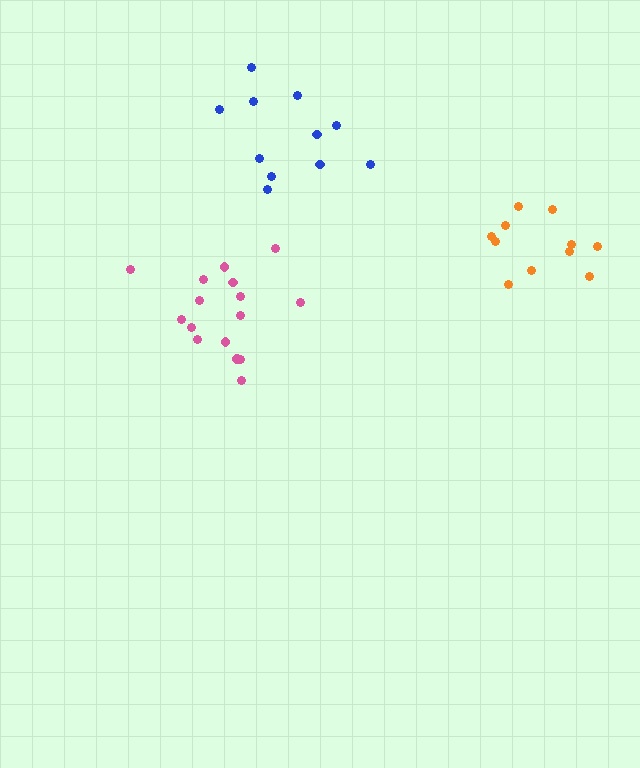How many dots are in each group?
Group 1: 11 dots, Group 2: 11 dots, Group 3: 16 dots (38 total).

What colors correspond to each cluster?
The clusters are colored: blue, orange, pink.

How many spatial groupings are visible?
There are 3 spatial groupings.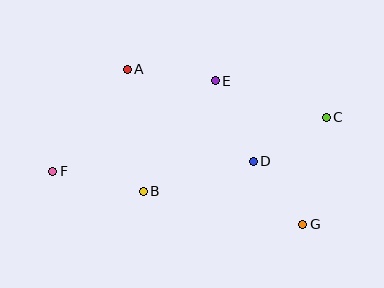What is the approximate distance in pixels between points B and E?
The distance between B and E is approximately 132 pixels.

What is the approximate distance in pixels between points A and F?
The distance between A and F is approximately 126 pixels.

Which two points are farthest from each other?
Points C and F are farthest from each other.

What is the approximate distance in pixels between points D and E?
The distance between D and E is approximately 89 pixels.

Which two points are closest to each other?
Points D and G are closest to each other.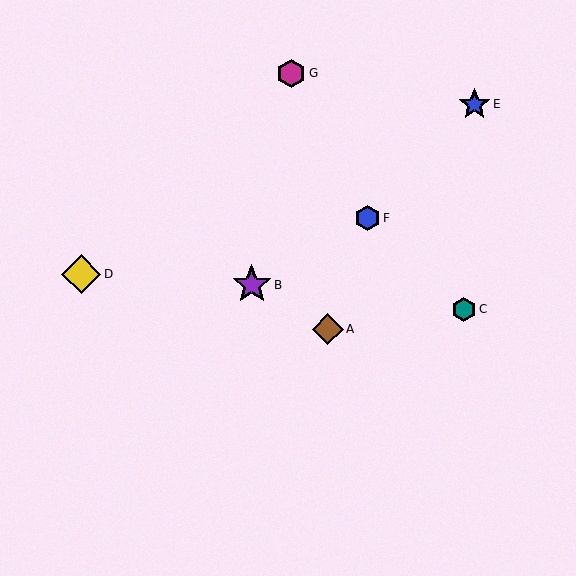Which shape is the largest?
The purple star (labeled B) is the largest.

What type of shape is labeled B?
Shape B is a purple star.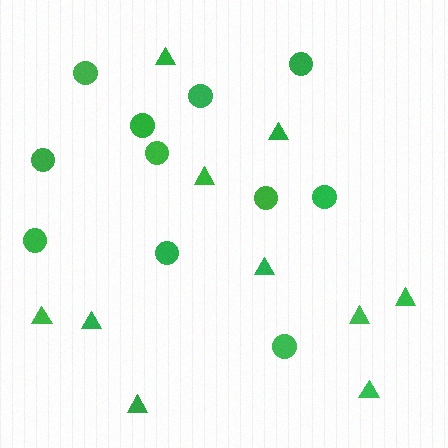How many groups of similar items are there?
There are 2 groups: one group of triangles (10) and one group of circles (11).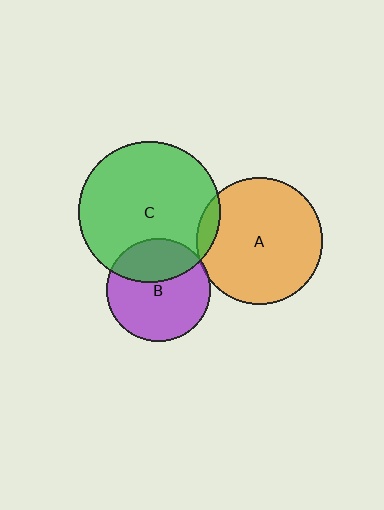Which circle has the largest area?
Circle C (green).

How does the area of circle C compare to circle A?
Approximately 1.2 times.